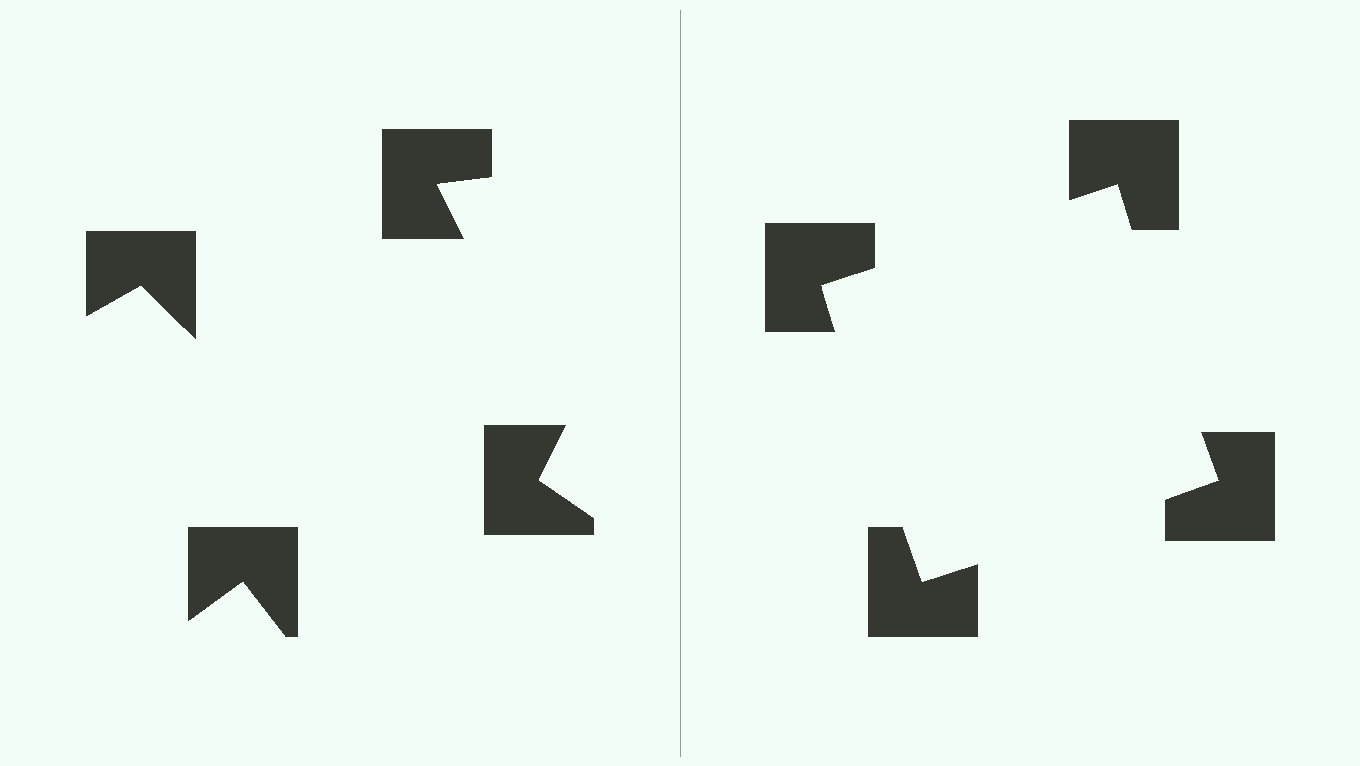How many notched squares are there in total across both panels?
8 — 4 on each side.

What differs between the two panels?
The notched squares are positioned identically on both sides; only the wedge orientations differ. On the right they align to a square; on the left they are misaligned.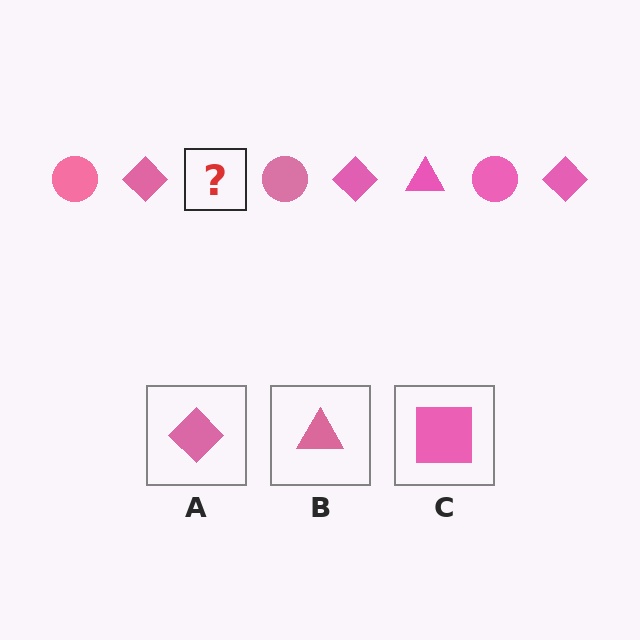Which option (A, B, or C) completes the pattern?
B.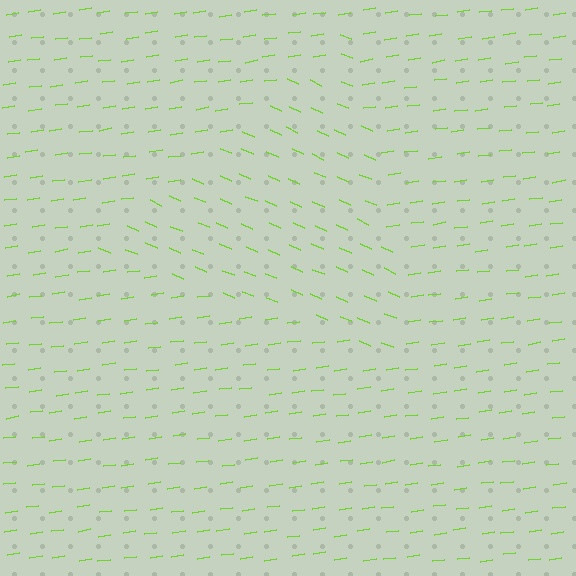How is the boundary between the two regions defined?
The boundary is defined purely by a change in line orientation (approximately 31 degrees difference). All lines are the same color and thickness.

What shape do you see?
I see a triangle.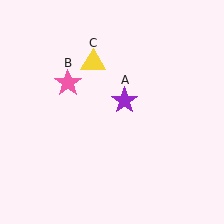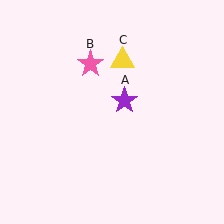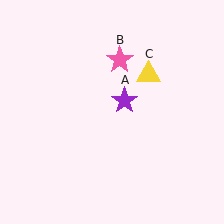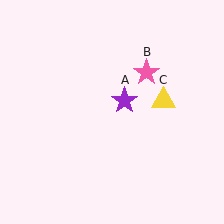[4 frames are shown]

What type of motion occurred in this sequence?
The pink star (object B), yellow triangle (object C) rotated clockwise around the center of the scene.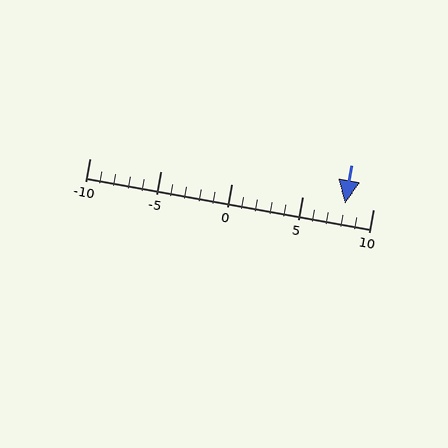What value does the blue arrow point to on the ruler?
The blue arrow points to approximately 8.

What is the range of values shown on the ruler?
The ruler shows values from -10 to 10.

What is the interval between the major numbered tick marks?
The major tick marks are spaced 5 units apart.